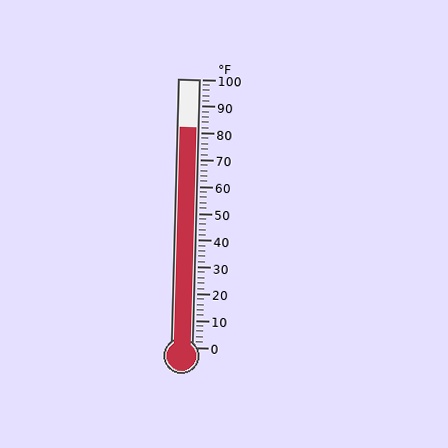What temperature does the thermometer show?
The thermometer shows approximately 82°F.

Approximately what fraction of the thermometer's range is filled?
The thermometer is filled to approximately 80% of its range.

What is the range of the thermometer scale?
The thermometer scale ranges from 0°F to 100°F.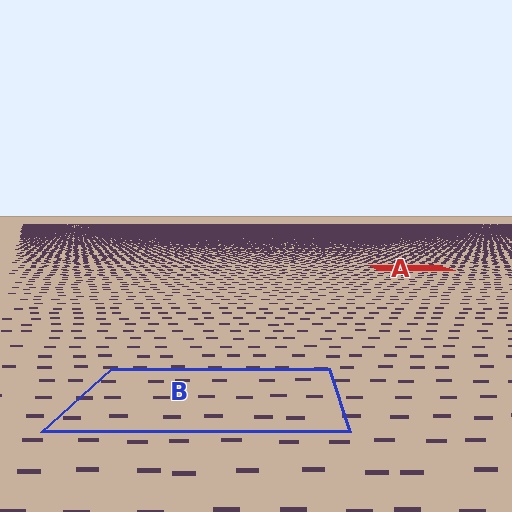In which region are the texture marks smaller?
The texture marks are smaller in region A, because it is farther away.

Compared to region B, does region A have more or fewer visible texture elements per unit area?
Region A has more texture elements per unit area — they are packed more densely because it is farther away.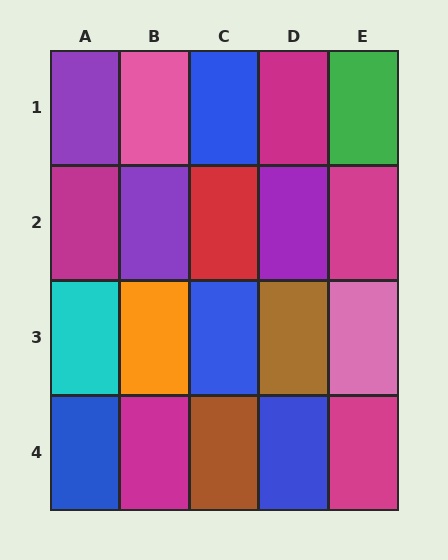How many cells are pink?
2 cells are pink.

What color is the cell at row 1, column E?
Green.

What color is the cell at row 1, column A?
Purple.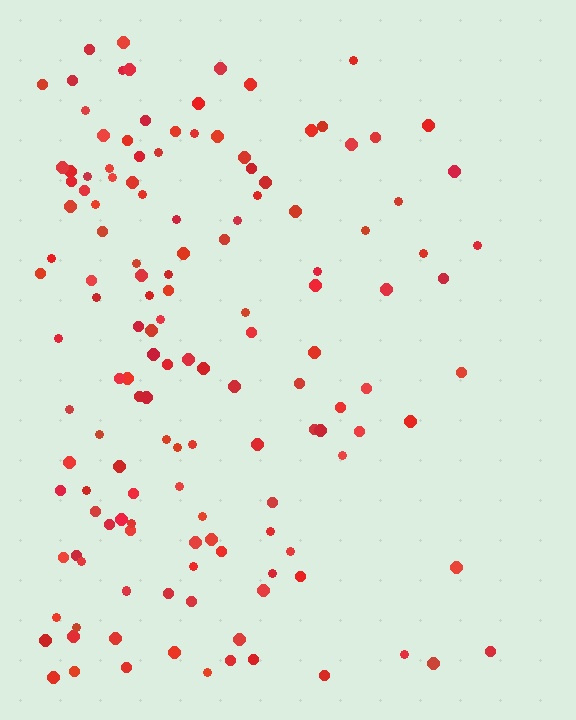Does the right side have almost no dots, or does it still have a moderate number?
Still a moderate number, just noticeably fewer than the left.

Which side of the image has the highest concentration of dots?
The left.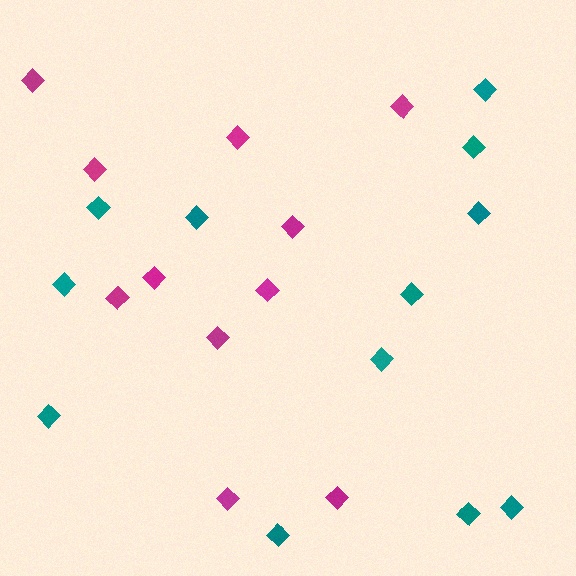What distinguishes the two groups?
There are 2 groups: one group of magenta diamonds (11) and one group of teal diamonds (12).